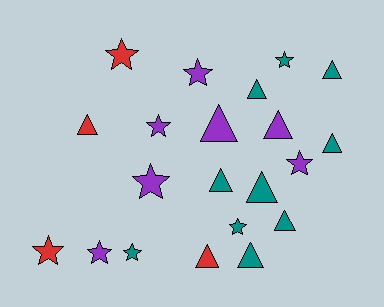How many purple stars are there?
There are 5 purple stars.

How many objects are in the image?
There are 21 objects.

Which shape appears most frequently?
Triangle, with 11 objects.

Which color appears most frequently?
Teal, with 10 objects.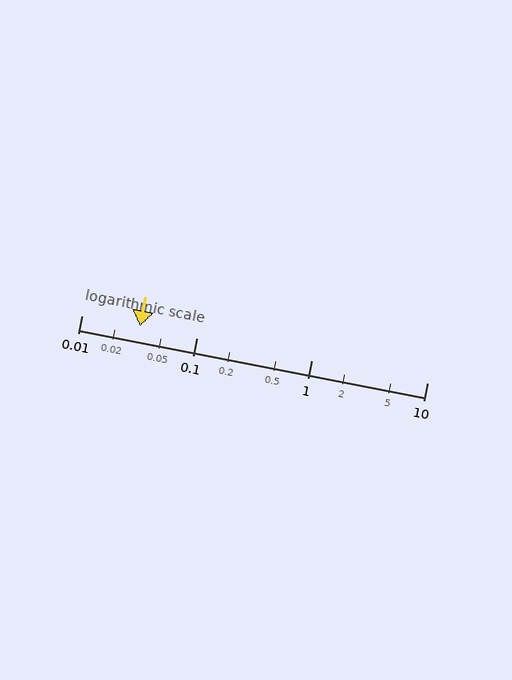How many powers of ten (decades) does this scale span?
The scale spans 3 decades, from 0.01 to 10.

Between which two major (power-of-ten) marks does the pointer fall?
The pointer is between 0.01 and 0.1.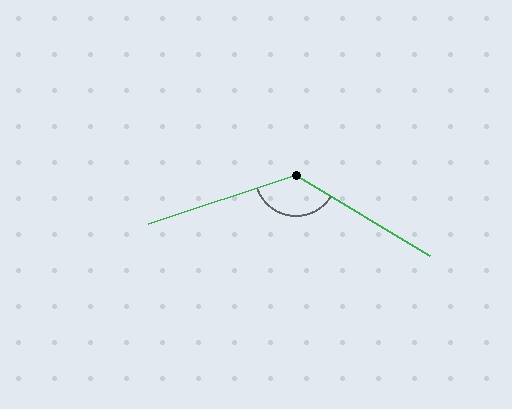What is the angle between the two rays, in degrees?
Approximately 130 degrees.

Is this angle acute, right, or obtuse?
It is obtuse.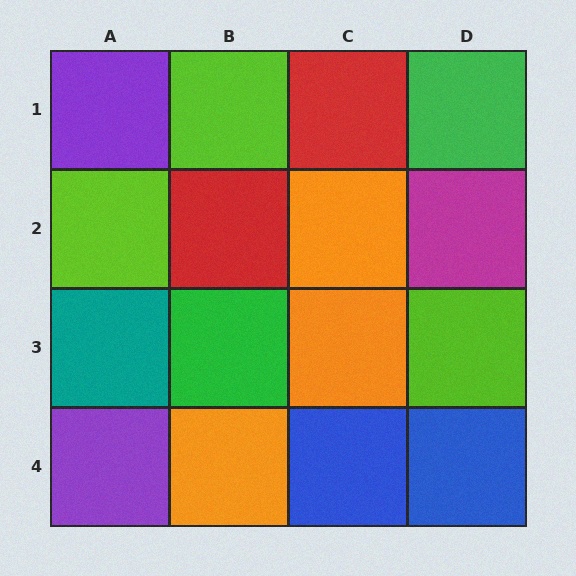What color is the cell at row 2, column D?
Magenta.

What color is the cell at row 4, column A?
Purple.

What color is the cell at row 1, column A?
Purple.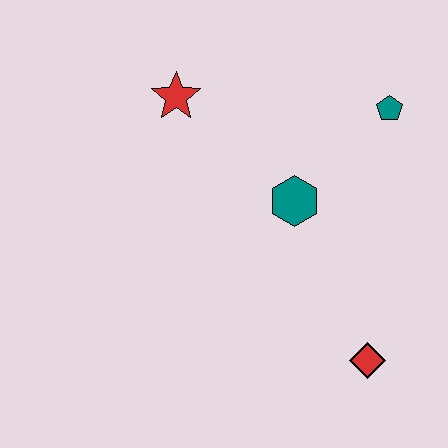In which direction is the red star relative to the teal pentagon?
The red star is to the left of the teal pentagon.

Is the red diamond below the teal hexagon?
Yes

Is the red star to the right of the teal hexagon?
No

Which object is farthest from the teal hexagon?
The red diamond is farthest from the teal hexagon.